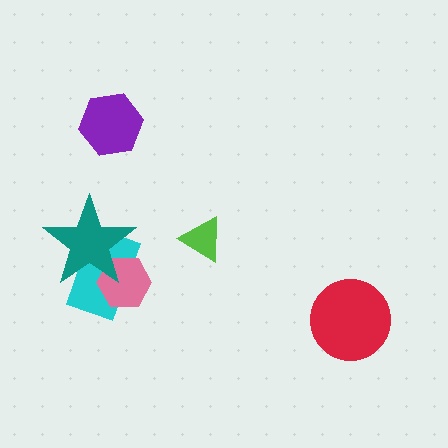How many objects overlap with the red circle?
0 objects overlap with the red circle.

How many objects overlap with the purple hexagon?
0 objects overlap with the purple hexagon.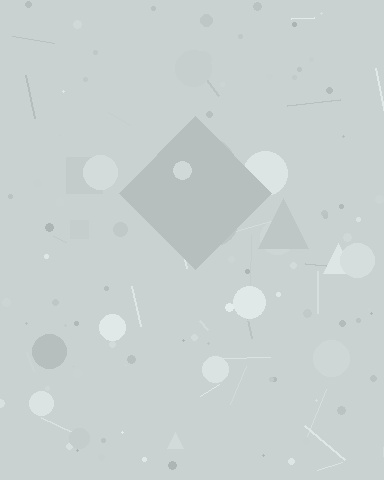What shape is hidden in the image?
A diamond is hidden in the image.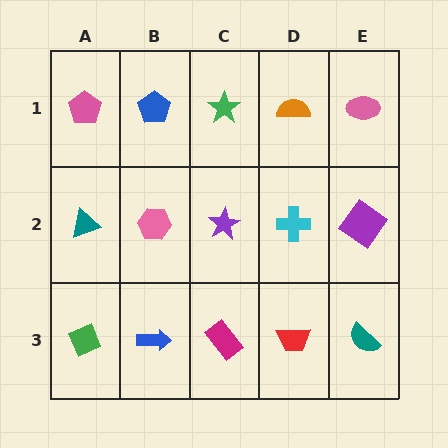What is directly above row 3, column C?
A purple star.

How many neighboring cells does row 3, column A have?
2.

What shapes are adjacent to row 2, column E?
A pink ellipse (row 1, column E), a teal semicircle (row 3, column E), a cyan cross (row 2, column D).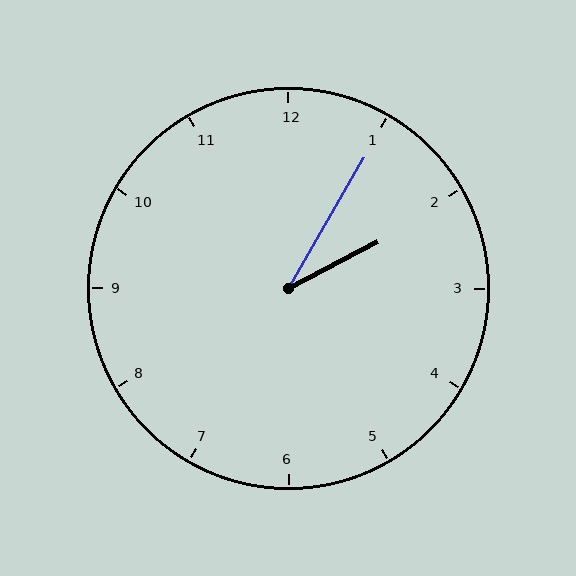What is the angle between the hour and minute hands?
Approximately 32 degrees.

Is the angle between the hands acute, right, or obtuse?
It is acute.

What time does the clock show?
2:05.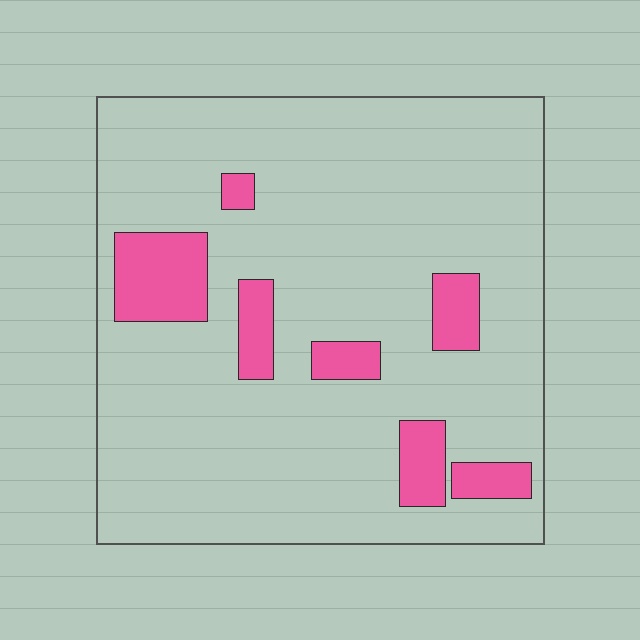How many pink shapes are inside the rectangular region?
7.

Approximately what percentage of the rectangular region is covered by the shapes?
Approximately 15%.